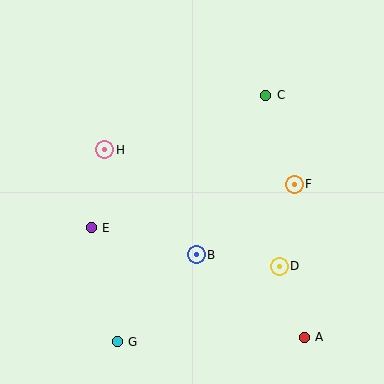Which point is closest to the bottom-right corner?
Point A is closest to the bottom-right corner.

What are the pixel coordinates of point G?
Point G is at (117, 342).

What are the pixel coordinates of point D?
Point D is at (279, 266).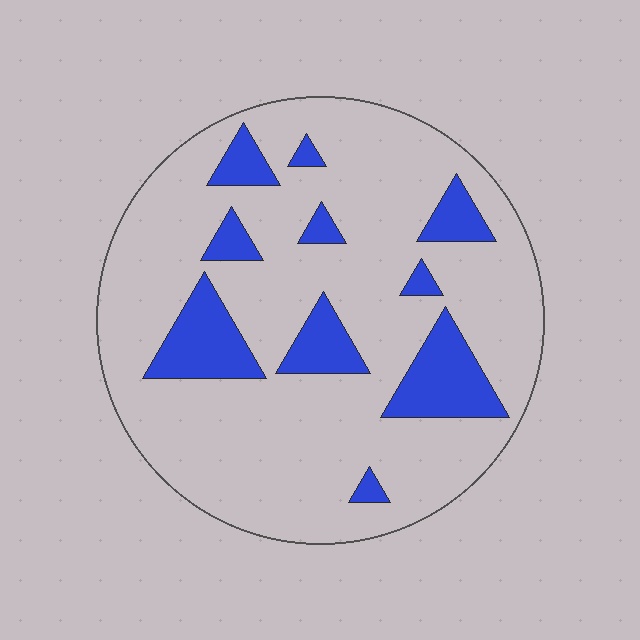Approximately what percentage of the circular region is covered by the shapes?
Approximately 20%.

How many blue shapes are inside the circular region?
10.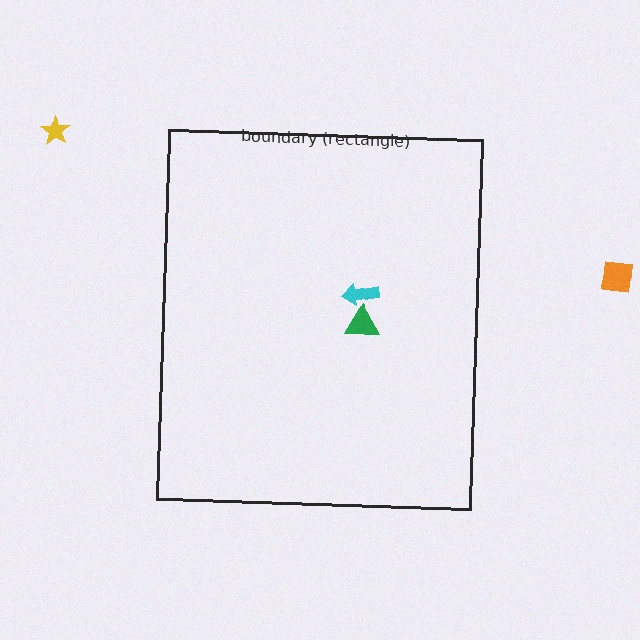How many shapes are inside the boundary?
2 inside, 2 outside.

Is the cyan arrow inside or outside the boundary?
Inside.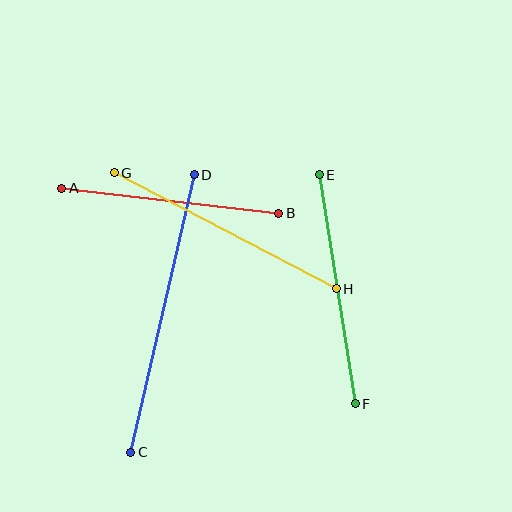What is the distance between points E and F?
The distance is approximately 232 pixels.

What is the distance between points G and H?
The distance is approximately 251 pixels.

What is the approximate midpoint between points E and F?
The midpoint is at approximately (337, 289) pixels.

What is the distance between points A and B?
The distance is approximately 218 pixels.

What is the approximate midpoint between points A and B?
The midpoint is at approximately (170, 201) pixels.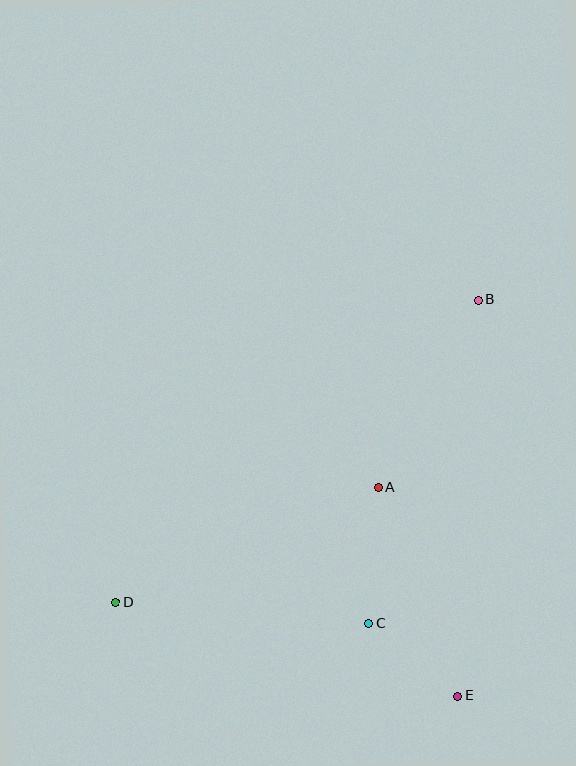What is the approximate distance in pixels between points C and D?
The distance between C and D is approximately 254 pixels.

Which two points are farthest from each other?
Points B and D are farthest from each other.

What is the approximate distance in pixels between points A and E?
The distance between A and E is approximately 223 pixels.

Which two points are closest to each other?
Points C and E are closest to each other.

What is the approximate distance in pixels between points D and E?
The distance between D and E is approximately 354 pixels.